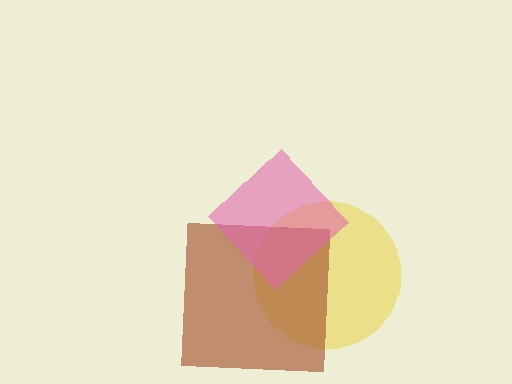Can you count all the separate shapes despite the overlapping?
Yes, there are 3 separate shapes.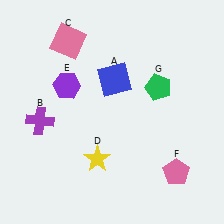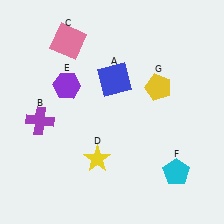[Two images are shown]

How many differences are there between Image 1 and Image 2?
There are 2 differences between the two images.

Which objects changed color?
F changed from pink to cyan. G changed from green to yellow.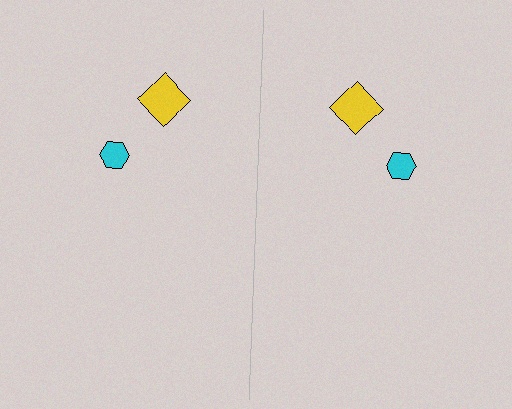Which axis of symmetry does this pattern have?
The pattern has a vertical axis of symmetry running through the center of the image.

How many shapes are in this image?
There are 4 shapes in this image.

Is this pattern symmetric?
Yes, this pattern has bilateral (reflection) symmetry.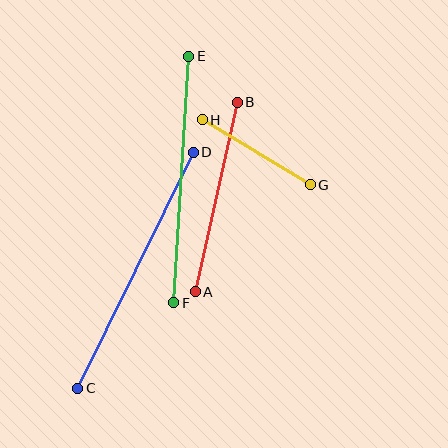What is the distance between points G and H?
The distance is approximately 126 pixels.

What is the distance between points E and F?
The distance is approximately 247 pixels.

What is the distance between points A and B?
The distance is approximately 194 pixels.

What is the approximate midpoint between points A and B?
The midpoint is at approximately (216, 197) pixels.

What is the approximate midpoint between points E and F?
The midpoint is at approximately (181, 180) pixels.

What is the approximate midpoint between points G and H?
The midpoint is at approximately (256, 152) pixels.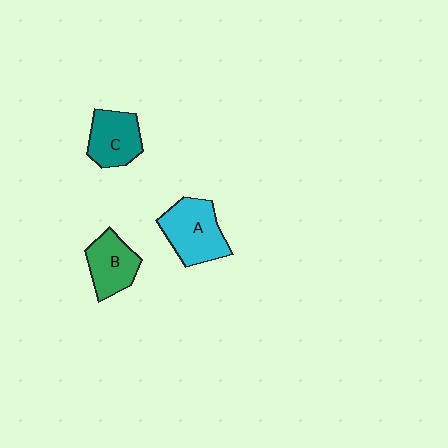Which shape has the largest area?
Shape A (cyan).